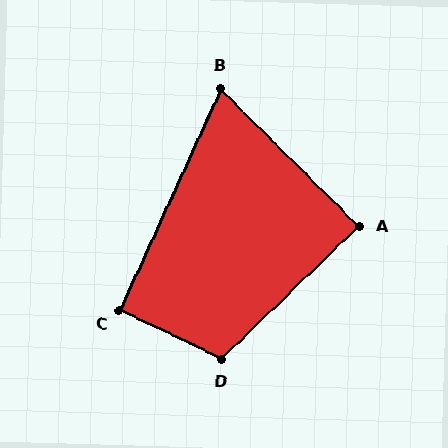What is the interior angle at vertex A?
Approximately 89 degrees (approximately right).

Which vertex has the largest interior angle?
D, at approximately 110 degrees.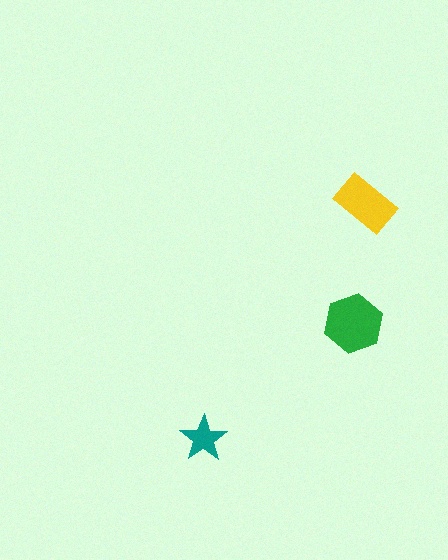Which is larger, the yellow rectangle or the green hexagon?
The green hexagon.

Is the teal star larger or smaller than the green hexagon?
Smaller.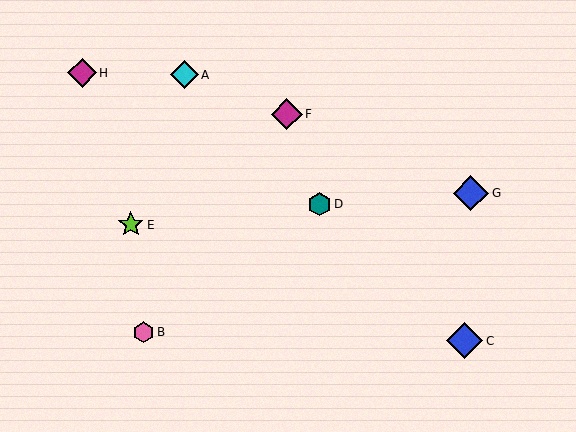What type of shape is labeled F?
Shape F is a magenta diamond.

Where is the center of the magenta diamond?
The center of the magenta diamond is at (82, 73).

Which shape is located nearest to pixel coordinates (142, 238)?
The lime star (labeled E) at (131, 225) is nearest to that location.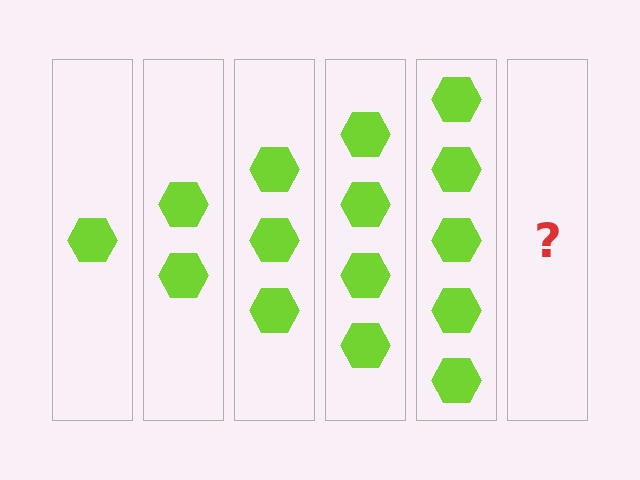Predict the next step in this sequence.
The next step is 6 hexagons.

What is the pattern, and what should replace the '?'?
The pattern is that each step adds one more hexagon. The '?' should be 6 hexagons.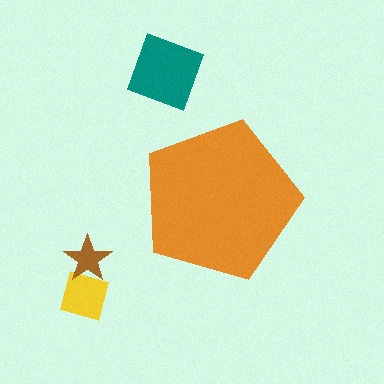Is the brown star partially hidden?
No, the brown star is fully visible.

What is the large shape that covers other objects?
An orange pentagon.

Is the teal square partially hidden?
No, the teal square is fully visible.